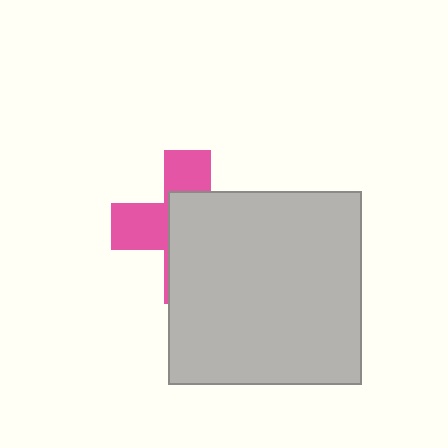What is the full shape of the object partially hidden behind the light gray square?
The partially hidden object is a pink cross.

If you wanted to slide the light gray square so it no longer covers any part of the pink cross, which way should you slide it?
Slide it right — that is the most direct way to separate the two shapes.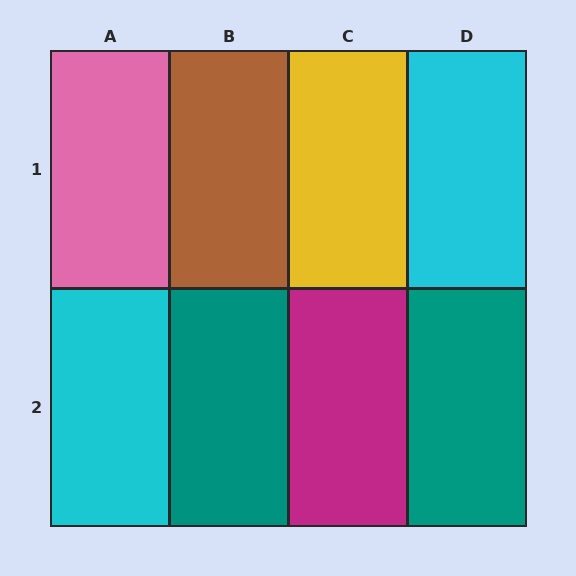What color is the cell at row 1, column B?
Brown.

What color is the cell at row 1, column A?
Pink.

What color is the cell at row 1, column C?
Yellow.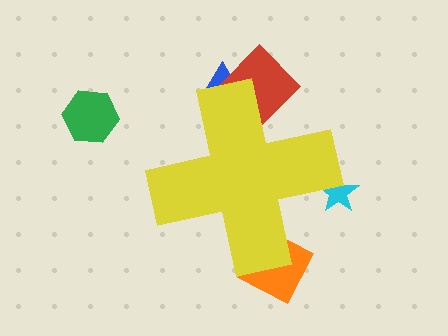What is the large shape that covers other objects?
A yellow cross.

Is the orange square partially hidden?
Yes, the orange square is partially hidden behind the yellow cross.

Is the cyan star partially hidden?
Yes, the cyan star is partially hidden behind the yellow cross.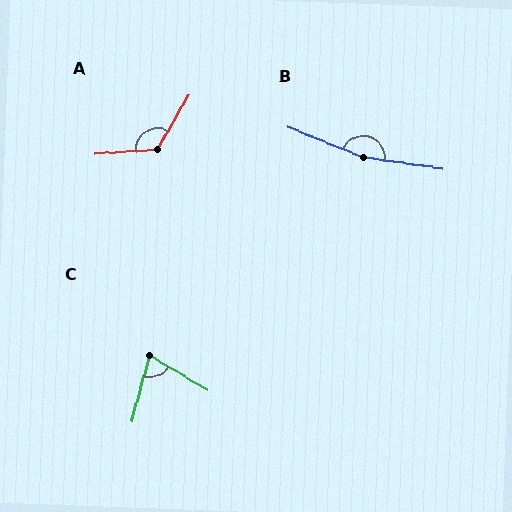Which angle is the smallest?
C, at approximately 74 degrees.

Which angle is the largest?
B, at approximately 166 degrees.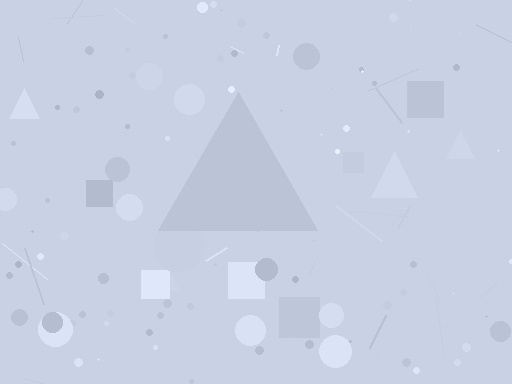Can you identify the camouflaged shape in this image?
The camouflaged shape is a triangle.